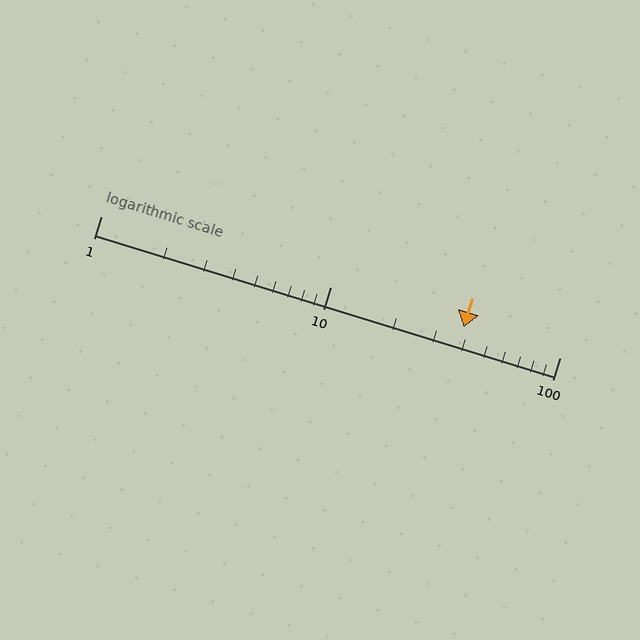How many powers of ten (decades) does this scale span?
The scale spans 2 decades, from 1 to 100.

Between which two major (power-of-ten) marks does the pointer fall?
The pointer is between 10 and 100.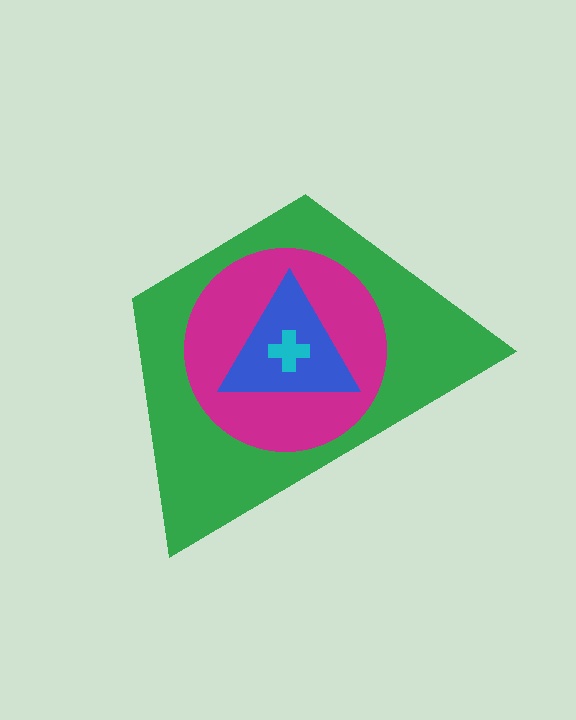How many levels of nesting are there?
4.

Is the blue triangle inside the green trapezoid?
Yes.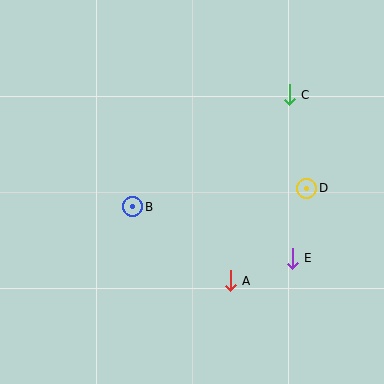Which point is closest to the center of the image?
Point B at (133, 207) is closest to the center.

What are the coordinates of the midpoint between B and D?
The midpoint between B and D is at (220, 198).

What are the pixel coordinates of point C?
Point C is at (289, 95).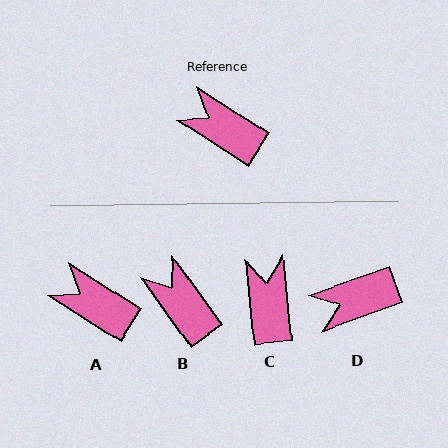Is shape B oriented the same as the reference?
No, it is off by about 22 degrees.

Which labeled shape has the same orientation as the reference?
A.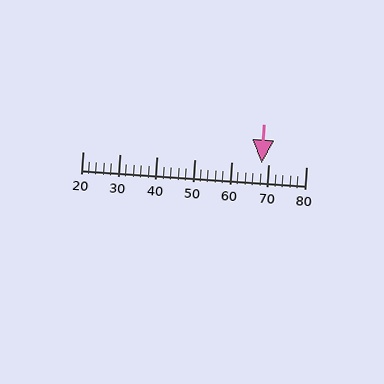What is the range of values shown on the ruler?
The ruler shows values from 20 to 80.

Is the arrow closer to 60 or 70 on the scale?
The arrow is closer to 70.